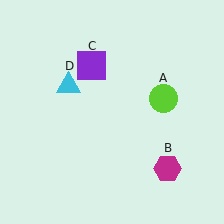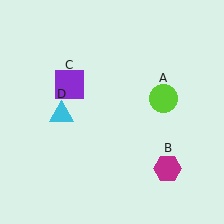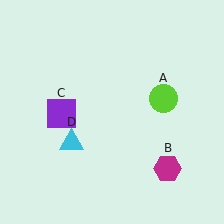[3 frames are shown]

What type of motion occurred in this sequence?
The purple square (object C), cyan triangle (object D) rotated counterclockwise around the center of the scene.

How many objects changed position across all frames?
2 objects changed position: purple square (object C), cyan triangle (object D).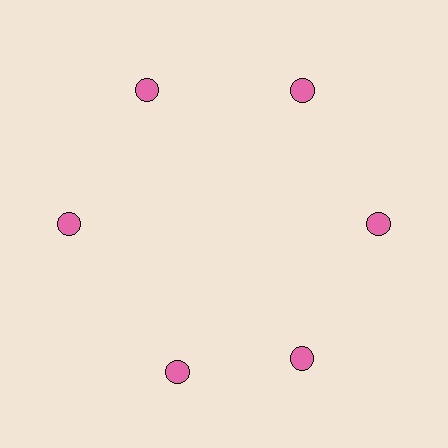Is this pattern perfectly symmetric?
No. The 6 pink circles are arranged in a ring, but one element near the 7 o'clock position is rotated out of alignment along the ring, breaking the 6-fold rotational symmetry.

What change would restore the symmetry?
The symmetry would be restored by rotating it back into even spacing with its neighbors so that all 6 circles sit at equal angles and equal distance from the center.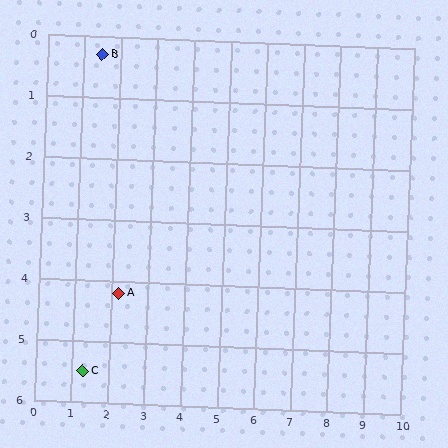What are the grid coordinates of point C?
Point C is at approximately (1.3, 5.5).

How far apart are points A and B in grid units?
Points A and B are about 4.0 grid units apart.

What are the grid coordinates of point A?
Point A is at approximately (2.2, 4.2).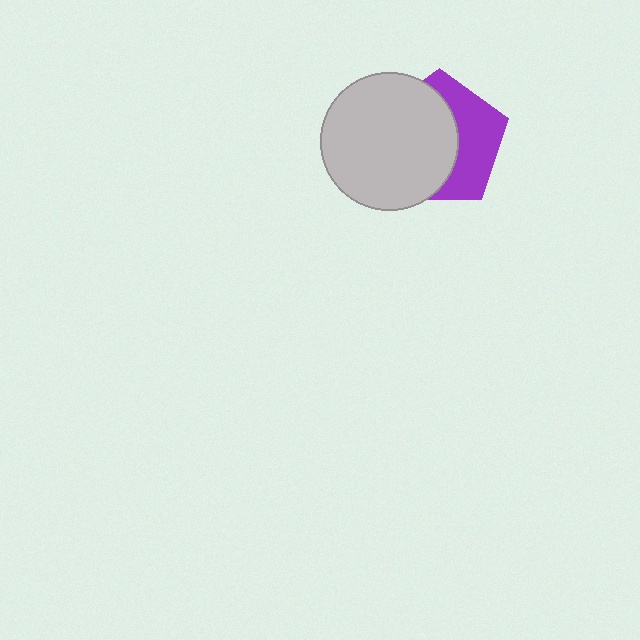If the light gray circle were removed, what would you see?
You would see the complete purple pentagon.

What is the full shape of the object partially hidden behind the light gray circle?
The partially hidden object is a purple pentagon.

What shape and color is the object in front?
The object in front is a light gray circle.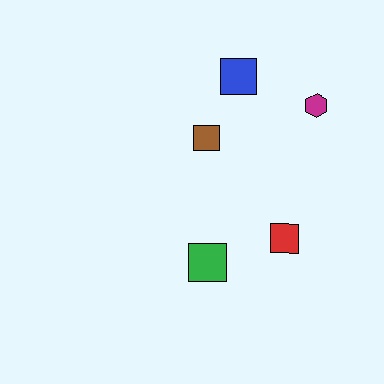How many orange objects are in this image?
There are no orange objects.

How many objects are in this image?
There are 5 objects.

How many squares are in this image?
There are 4 squares.